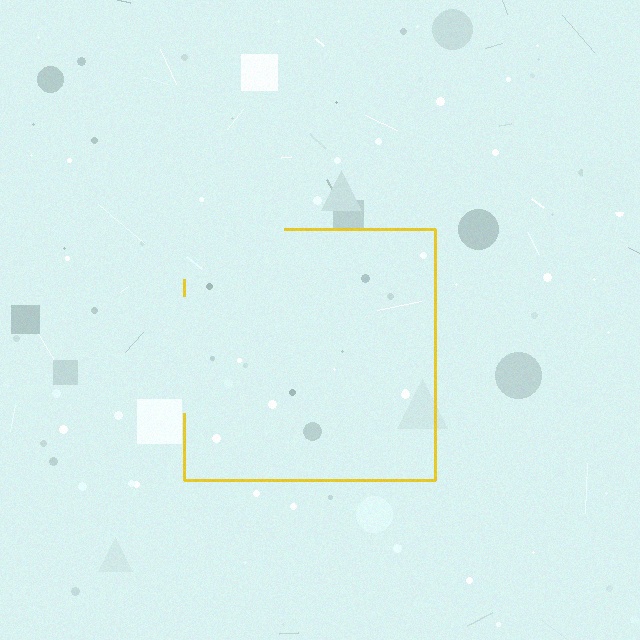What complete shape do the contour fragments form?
The contour fragments form a square.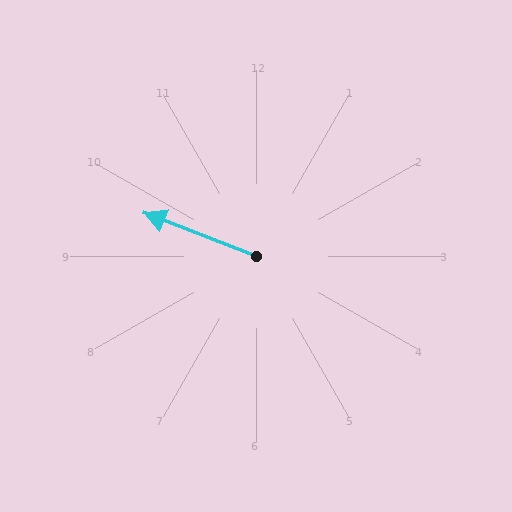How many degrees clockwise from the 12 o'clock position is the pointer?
Approximately 291 degrees.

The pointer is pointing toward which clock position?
Roughly 10 o'clock.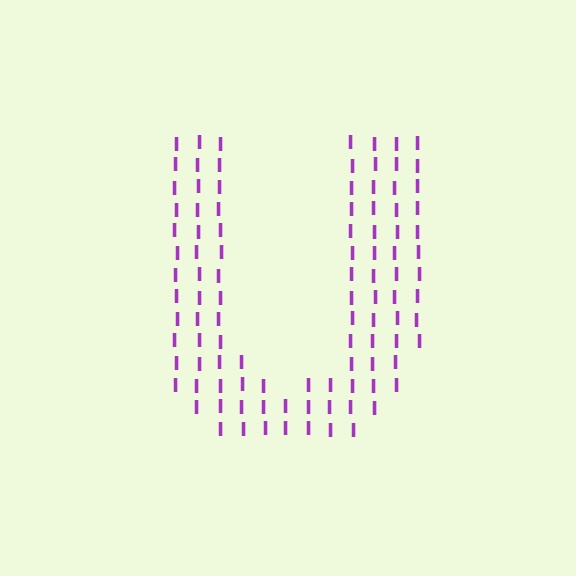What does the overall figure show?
The overall figure shows the letter U.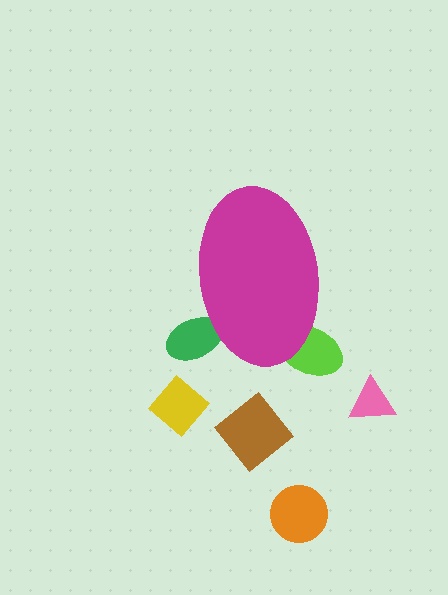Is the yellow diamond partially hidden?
No, the yellow diamond is fully visible.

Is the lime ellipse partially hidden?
Yes, the lime ellipse is partially hidden behind the magenta ellipse.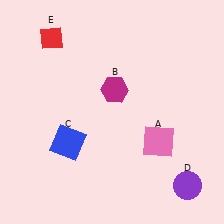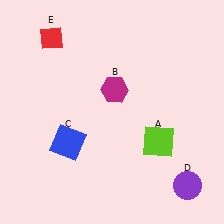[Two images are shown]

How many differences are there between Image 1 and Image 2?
There is 1 difference between the two images.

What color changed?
The square (A) changed from pink in Image 1 to lime in Image 2.